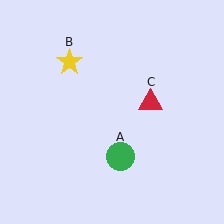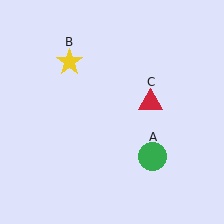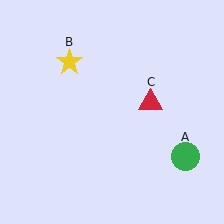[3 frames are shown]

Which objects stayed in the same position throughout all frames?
Yellow star (object B) and red triangle (object C) remained stationary.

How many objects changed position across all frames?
1 object changed position: green circle (object A).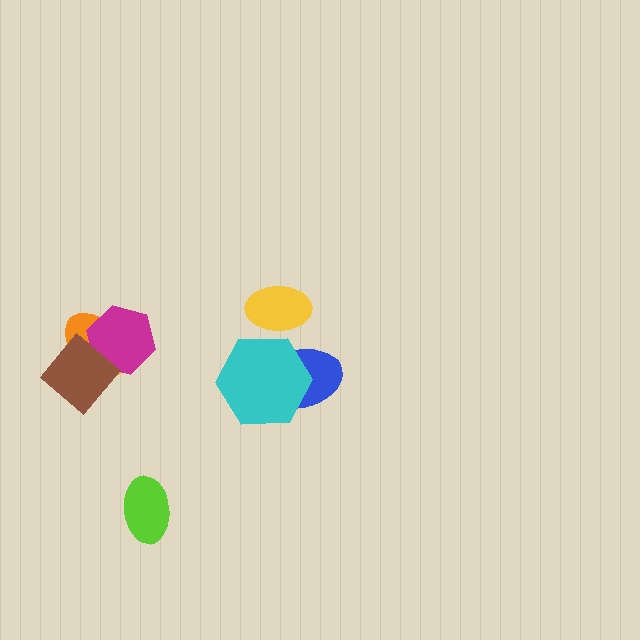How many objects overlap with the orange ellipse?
2 objects overlap with the orange ellipse.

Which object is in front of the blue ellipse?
The cyan hexagon is in front of the blue ellipse.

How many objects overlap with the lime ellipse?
0 objects overlap with the lime ellipse.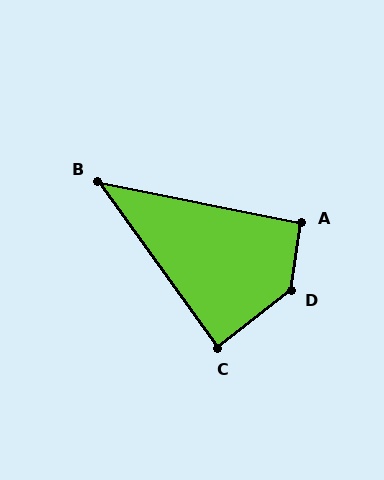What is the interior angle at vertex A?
Approximately 92 degrees (approximately right).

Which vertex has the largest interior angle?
D, at approximately 137 degrees.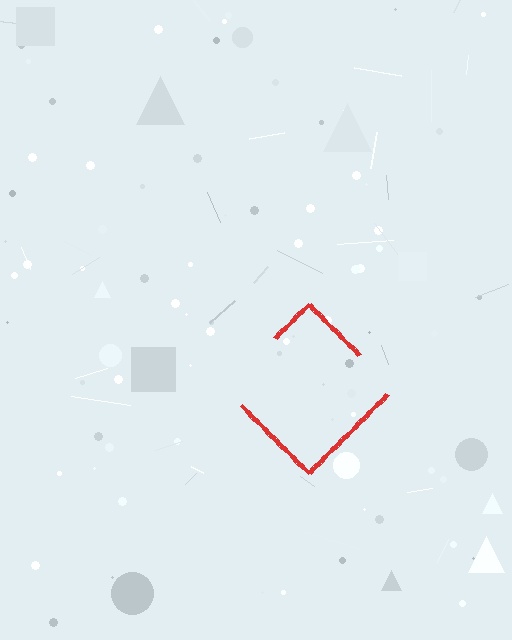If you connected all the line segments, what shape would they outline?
They would outline a diamond.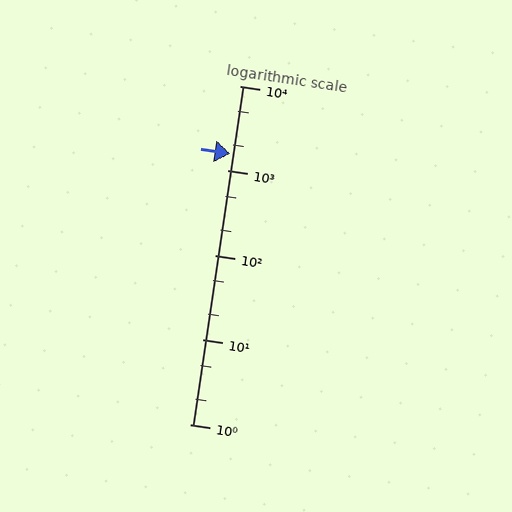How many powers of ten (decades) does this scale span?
The scale spans 4 decades, from 1 to 10000.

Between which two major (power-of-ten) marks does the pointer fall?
The pointer is between 1000 and 10000.